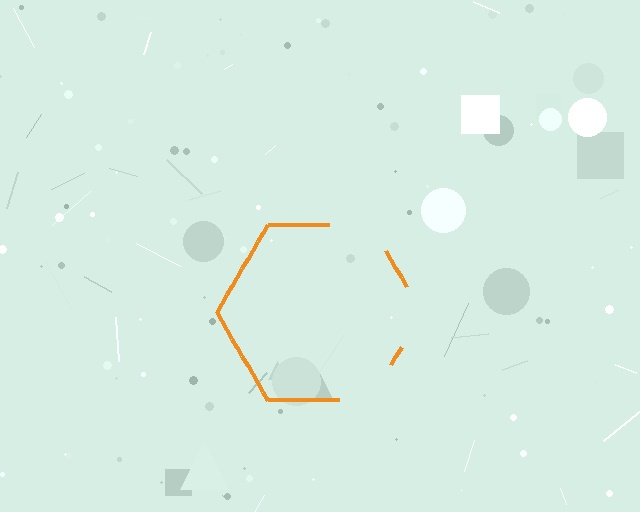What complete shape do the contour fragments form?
The contour fragments form a hexagon.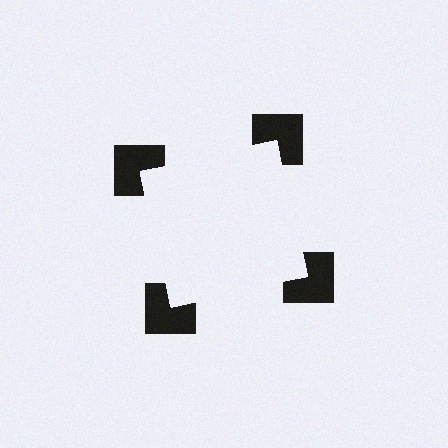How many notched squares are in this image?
There are 4 — one at each vertex of the illusory square.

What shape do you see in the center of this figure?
An illusory square — its edges are inferred from the aligned wedge cuts in the notched squares, not physically drawn.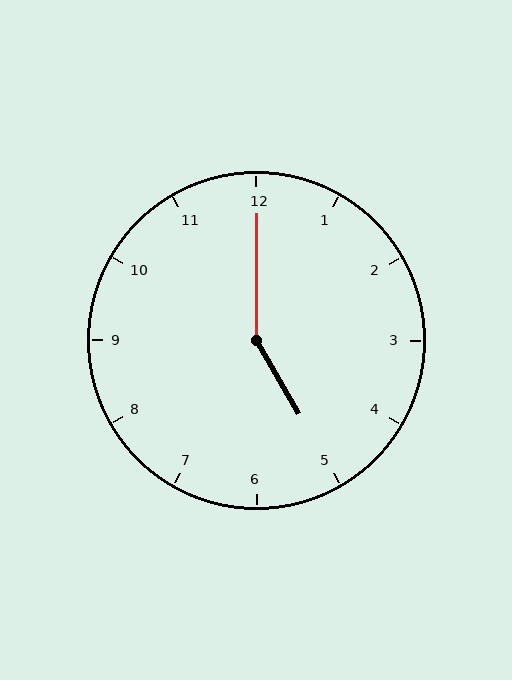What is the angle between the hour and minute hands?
Approximately 150 degrees.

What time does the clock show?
5:00.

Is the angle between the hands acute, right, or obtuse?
It is obtuse.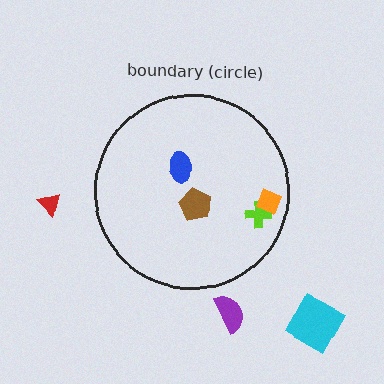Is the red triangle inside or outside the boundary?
Outside.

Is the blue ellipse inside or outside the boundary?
Inside.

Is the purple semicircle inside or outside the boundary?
Outside.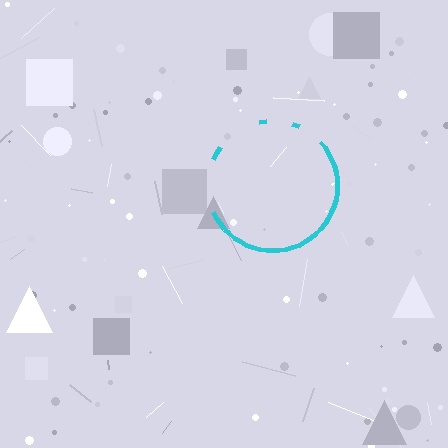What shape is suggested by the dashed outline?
The dashed outline suggests a circle.